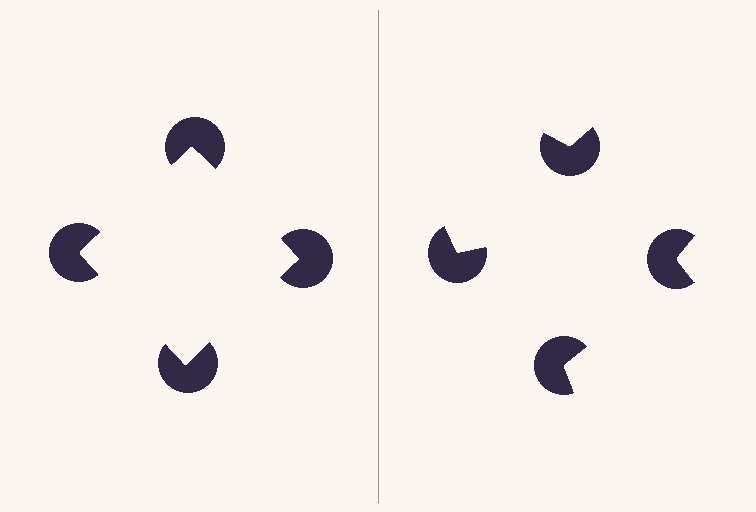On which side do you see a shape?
An illusory square appears on the left side. On the right side the wedge cuts are rotated, so no coherent shape forms.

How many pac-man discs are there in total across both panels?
8 — 4 on each side.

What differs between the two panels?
The pac-man discs are positioned identically on both sides; only the wedge orientations differ. On the left they align to a square; on the right they are misaligned.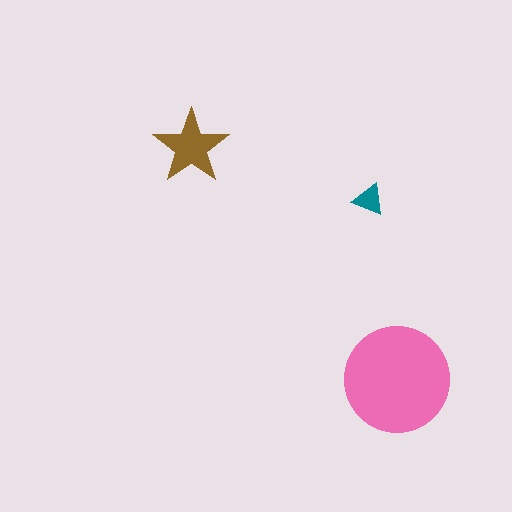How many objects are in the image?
There are 3 objects in the image.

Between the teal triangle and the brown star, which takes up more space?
The brown star.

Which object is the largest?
The pink circle.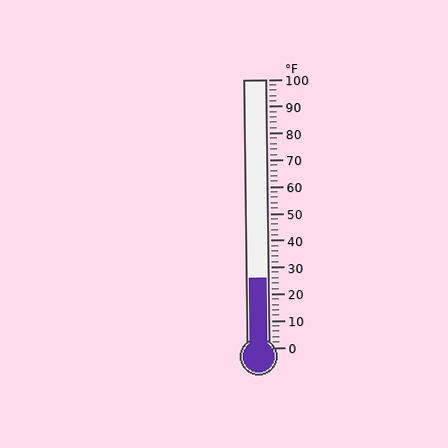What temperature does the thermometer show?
The thermometer shows approximately 26°F.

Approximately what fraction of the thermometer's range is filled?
The thermometer is filled to approximately 25% of its range.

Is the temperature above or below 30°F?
The temperature is below 30°F.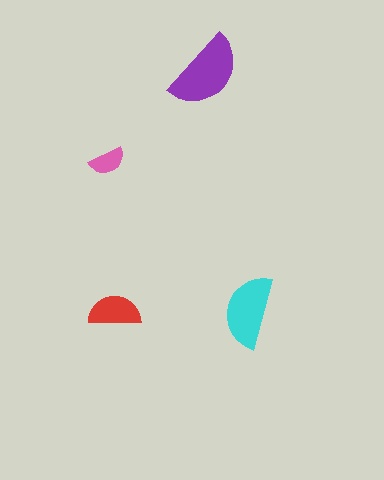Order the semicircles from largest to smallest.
the purple one, the cyan one, the red one, the pink one.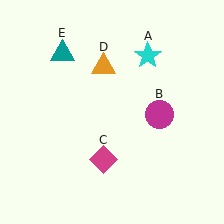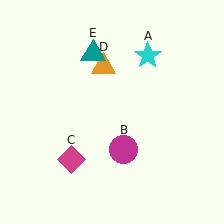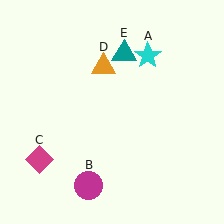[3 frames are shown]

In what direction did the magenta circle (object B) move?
The magenta circle (object B) moved down and to the left.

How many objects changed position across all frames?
3 objects changed position: magenta circle (object B), magenta diamond (object C), teal triangle (object E).